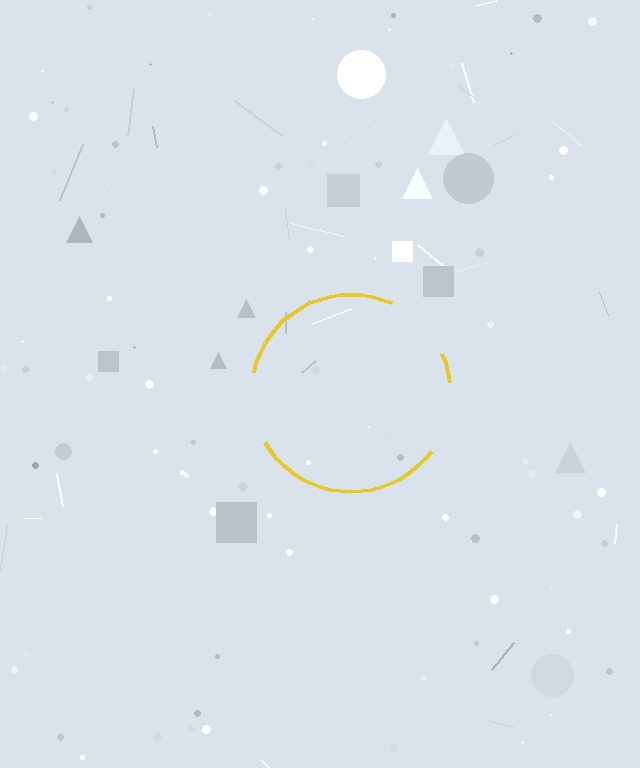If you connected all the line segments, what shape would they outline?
They would outline a circle.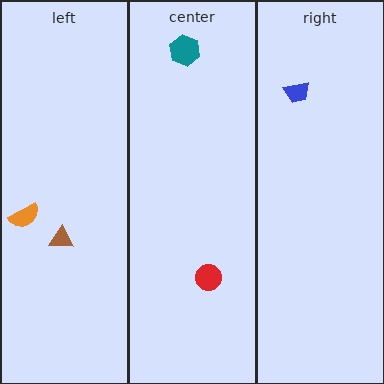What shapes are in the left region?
The brown triangle, the orange semicircle.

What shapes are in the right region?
The blue trapezoid.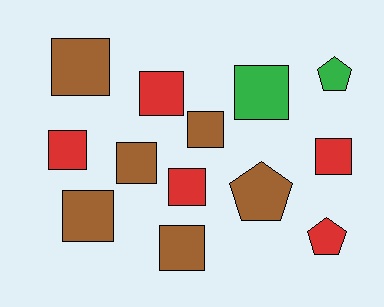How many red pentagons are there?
There is 1 red pentagon.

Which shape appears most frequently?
Square, with 10 objects.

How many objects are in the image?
There are 13 objects.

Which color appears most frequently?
Brown, with 6 objects.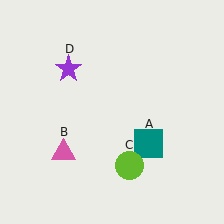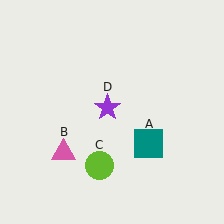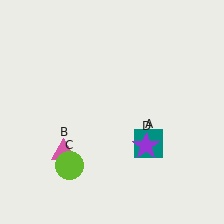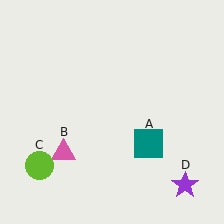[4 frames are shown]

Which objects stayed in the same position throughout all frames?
Teal square (object A) and pink triangle (object B) remained stationary.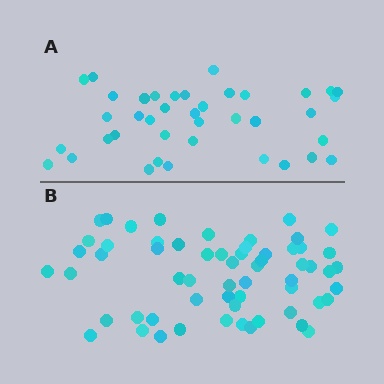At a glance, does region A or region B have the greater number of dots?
Region B (the bottom region) has more dots.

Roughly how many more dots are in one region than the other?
Region B has approximately 20 more dots than region A.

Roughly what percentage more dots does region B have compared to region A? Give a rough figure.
About 55% more.